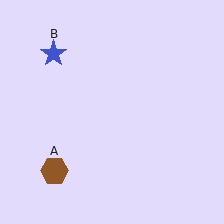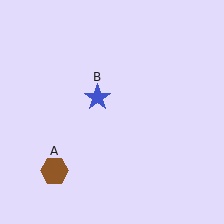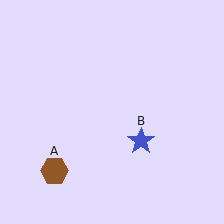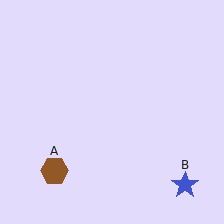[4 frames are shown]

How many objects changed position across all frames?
1 object changed position: blue star (object B).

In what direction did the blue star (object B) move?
The blue star (object B) moved down and to the right.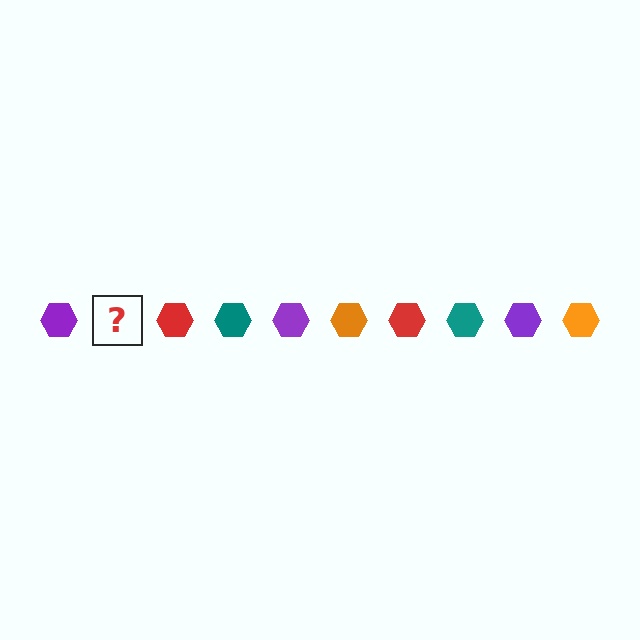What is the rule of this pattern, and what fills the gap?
The rule is that the pattern cycles through purple, orange, red, teal hexagons. The gap should be filled with an orange hexagon.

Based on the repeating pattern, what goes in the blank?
The blank should be an orange hexagon.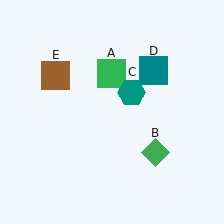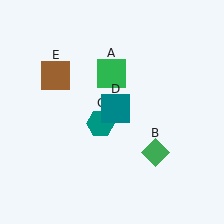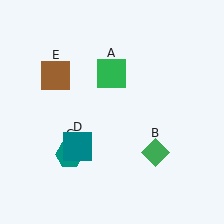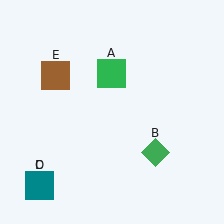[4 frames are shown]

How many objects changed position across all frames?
2 objects changed position: teal hexagon (object C), teal square (object D).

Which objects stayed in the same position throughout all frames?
Green square (object A) and green diamond (object B) and brown square (object E) remained stationary.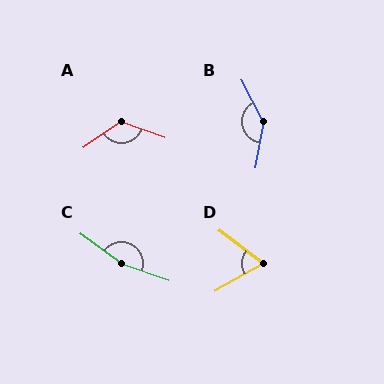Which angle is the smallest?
D, at approximately 66 degrees.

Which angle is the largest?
C, at approximately 163 degrees.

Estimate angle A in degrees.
Approximately 125 degrees.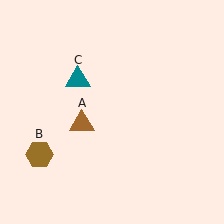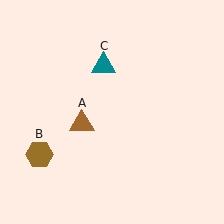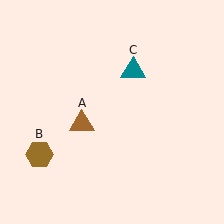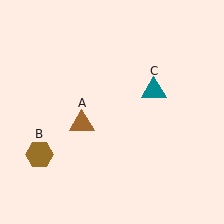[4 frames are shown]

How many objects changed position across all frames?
1 object changed position: teal triangle (object C).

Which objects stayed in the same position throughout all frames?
Brown triangle (object A) and brown hexagon (object B) remained stationary.